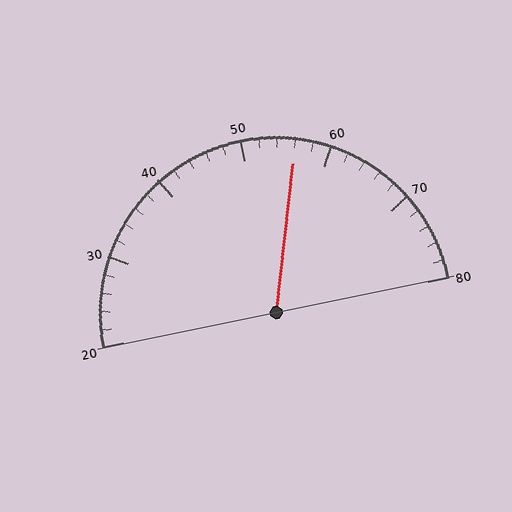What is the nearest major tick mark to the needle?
The nearest major tick mark is 60.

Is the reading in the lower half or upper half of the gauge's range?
The reading is in the upper half of the range (20 to 80).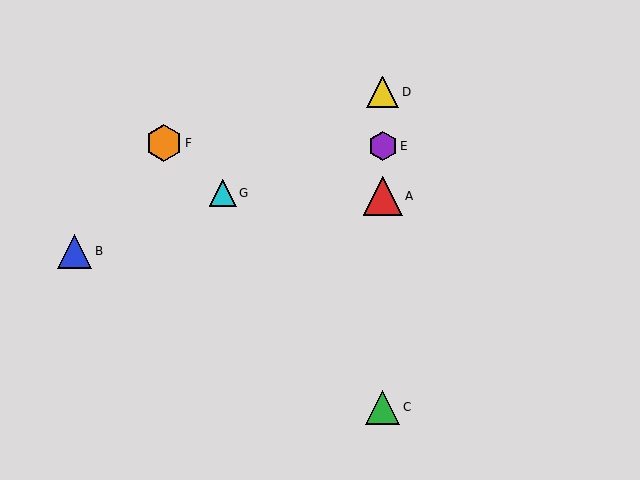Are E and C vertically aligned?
Yes, both are at x≈383.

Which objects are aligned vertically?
Objects A, C, D, E are aligned vertically.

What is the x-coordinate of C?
Object C is at x≈383.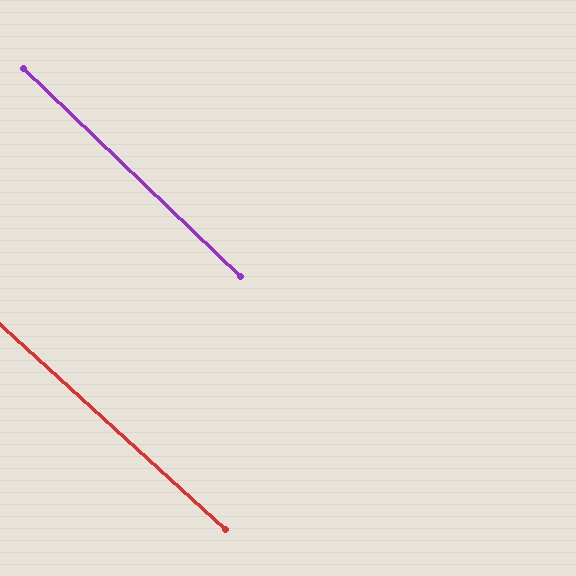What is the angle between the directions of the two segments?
Approximately 2 degrees.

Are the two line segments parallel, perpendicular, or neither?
Parallel — their directions differ by only 1.6°.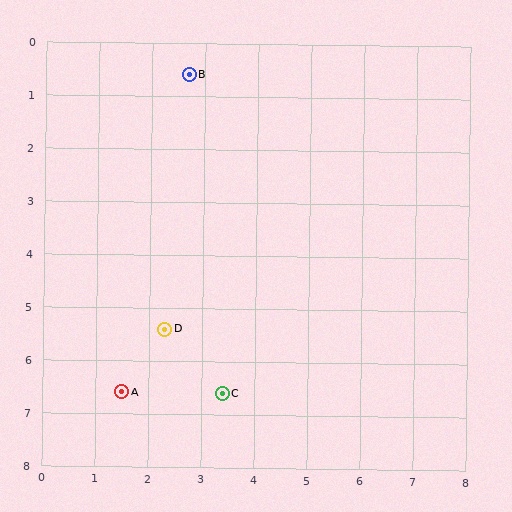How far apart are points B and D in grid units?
Points B and D are about 4.8 grid units apart.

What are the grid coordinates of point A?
Point A is at approximately (1.5, 6.6).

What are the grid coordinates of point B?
Point B is at approximately (2.7, 0.6).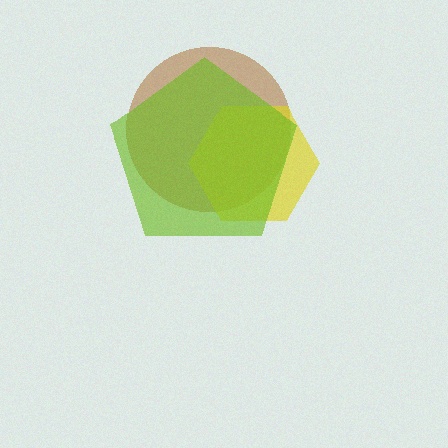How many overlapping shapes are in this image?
There are 3 overlapping shapes in the image.